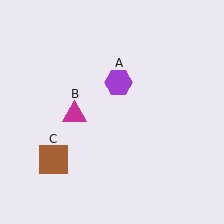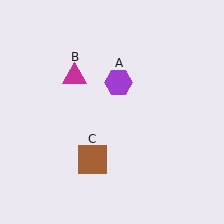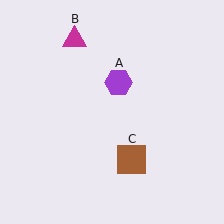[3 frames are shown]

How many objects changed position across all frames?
2 objects changed position: magenta triangle (object B), brown square (object C).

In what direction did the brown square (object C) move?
The brown square (object C) moved right.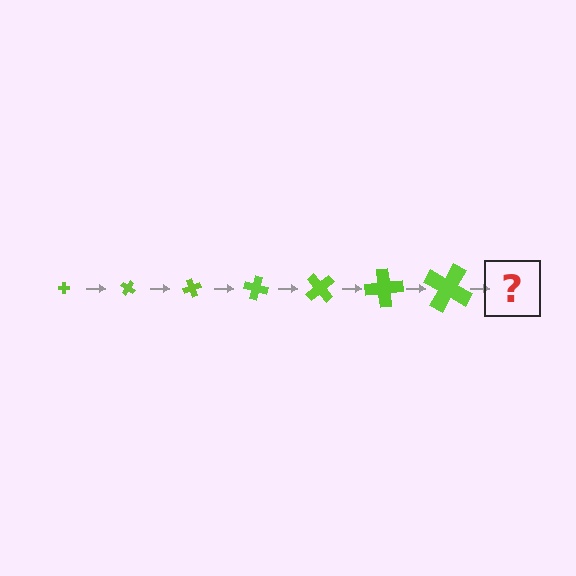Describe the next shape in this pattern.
It should be a cross, larger than the previous one and rotated 245 degrees from the start.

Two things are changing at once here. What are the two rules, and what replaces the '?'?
The two rules are that the cross grows larger each step and it rotates 35 degrees each step. The '?' should be a cross, larger than the previous one and rotated 245 degrees from the start.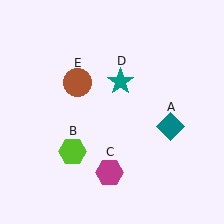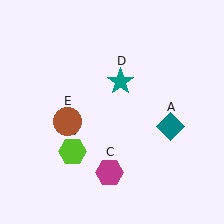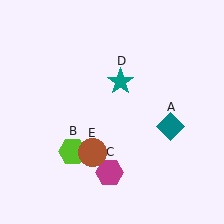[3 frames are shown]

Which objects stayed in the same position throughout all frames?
Teal diamond (object A) and lime hexagon (object B) and magenta hexagon (object C) and teal star (object D) remained stationary.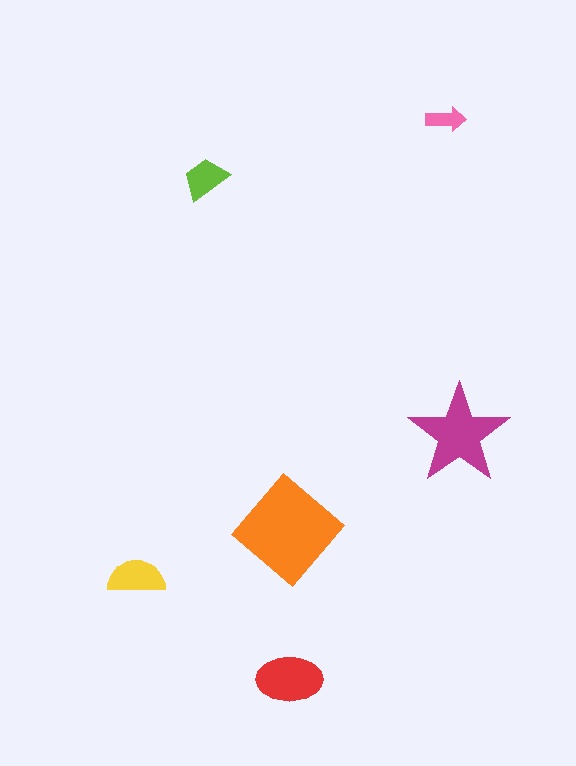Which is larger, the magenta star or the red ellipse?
The magenta star.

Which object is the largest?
The orange diamond.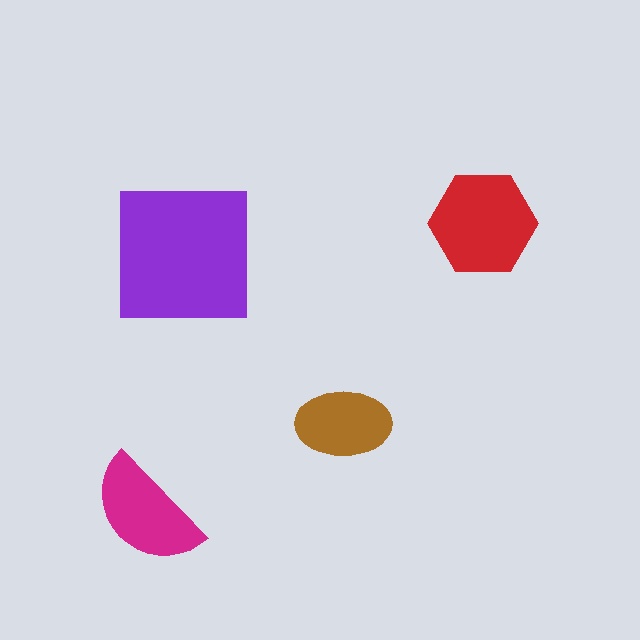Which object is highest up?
The red hexagon is topmost.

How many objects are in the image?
There are 4 objects in the image.